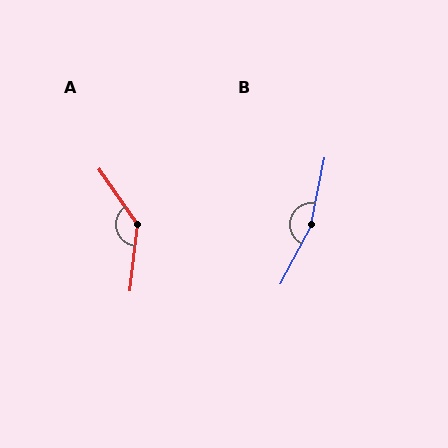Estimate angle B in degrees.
Approximately 163 degrees.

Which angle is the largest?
B, at approximately 163 degrees.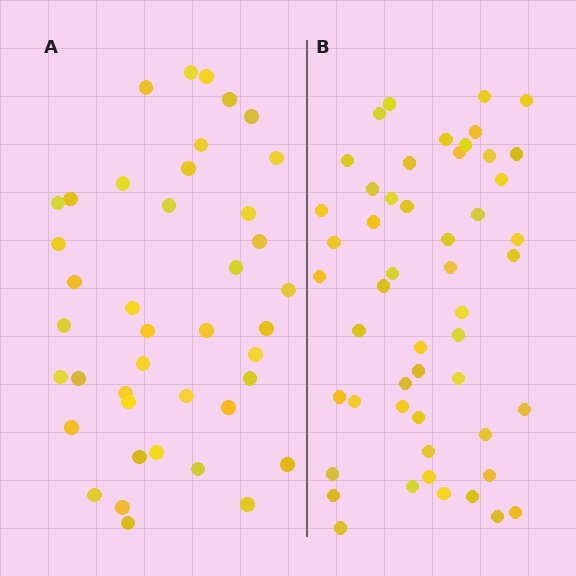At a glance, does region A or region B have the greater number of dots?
Region B (the right region) has more dots.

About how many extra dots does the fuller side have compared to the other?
Region B has roughly 10 or so more dots than region A.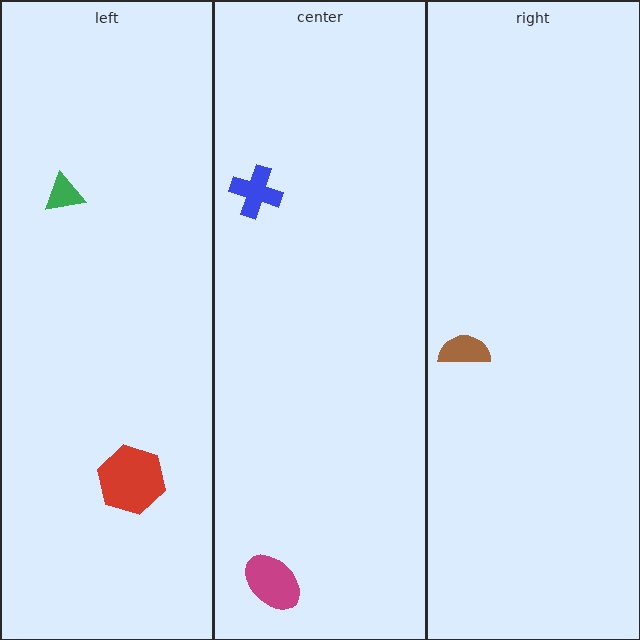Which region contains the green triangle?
The left region.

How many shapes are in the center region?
2.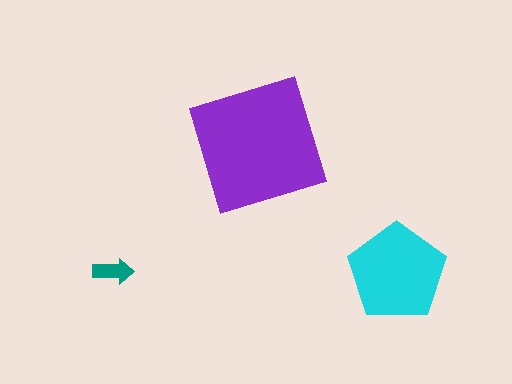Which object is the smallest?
The teal arrow.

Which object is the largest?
The purple square.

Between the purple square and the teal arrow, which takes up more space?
The purple square.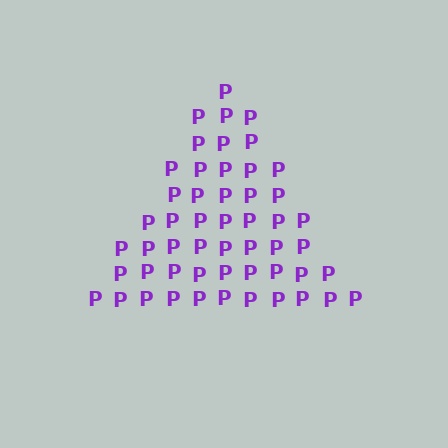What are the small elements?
The small elements are letter P's.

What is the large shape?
The large shape is a triangle.